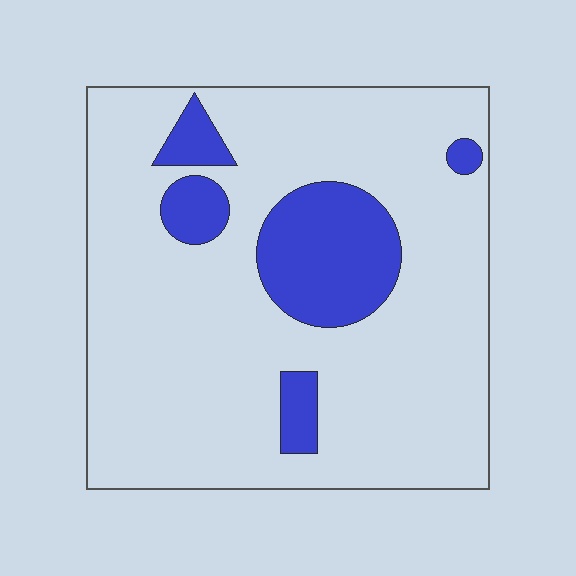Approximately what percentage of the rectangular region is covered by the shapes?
Approximately 15%.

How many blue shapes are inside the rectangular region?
5.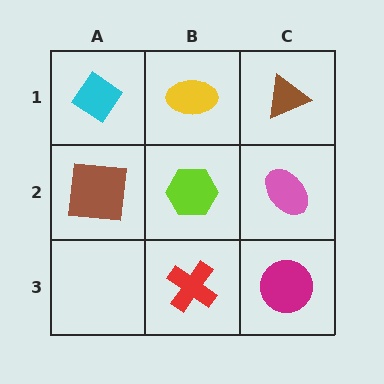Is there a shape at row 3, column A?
No, that cell is empty.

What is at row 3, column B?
A red cross.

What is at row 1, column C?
A brown triangle.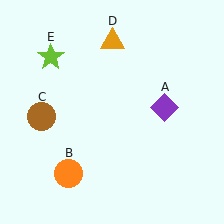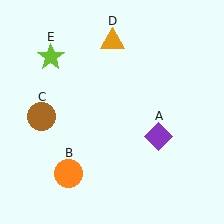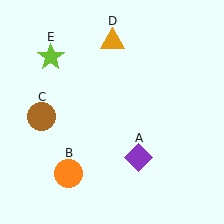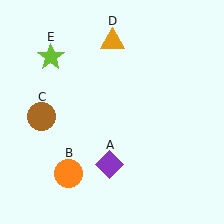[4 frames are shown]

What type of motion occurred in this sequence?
The purple diamond (object A) rotated clockwise around the center of the scene.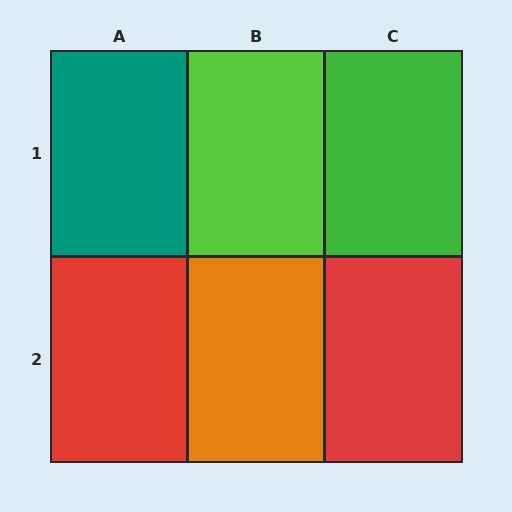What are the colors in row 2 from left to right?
Red, orange, red.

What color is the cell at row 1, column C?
Green.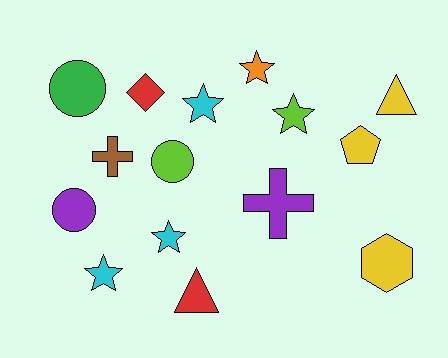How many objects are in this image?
There are 15 objects.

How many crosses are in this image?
There are 2 crosses.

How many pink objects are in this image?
There are no pink objects.